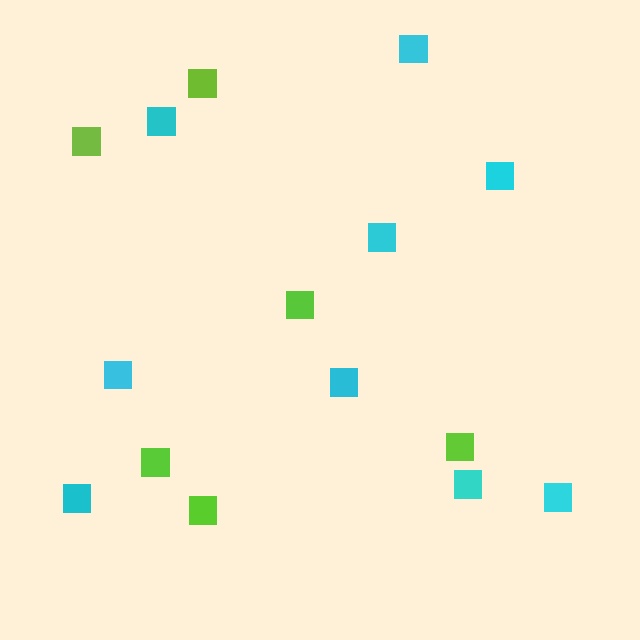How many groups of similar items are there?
There are 2 groups: one group of lime squares (6) and one group of cyan squares (9).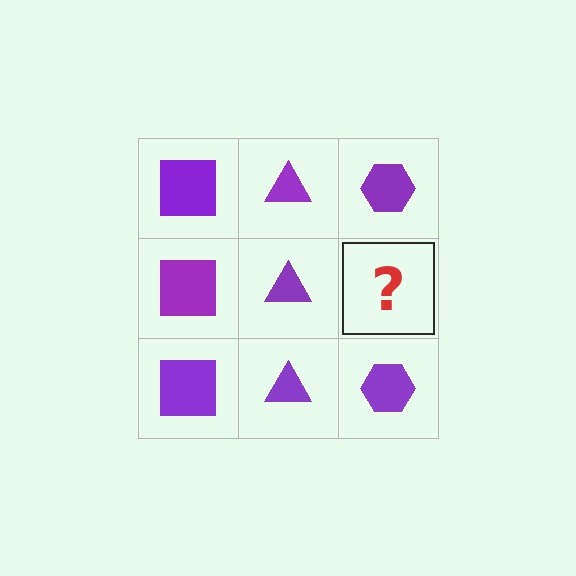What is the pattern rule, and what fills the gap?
The rule is that each column has a consistent shape. The gap should be filled with a purple hexagon.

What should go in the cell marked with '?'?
The missing cell should contain a purple hexagon.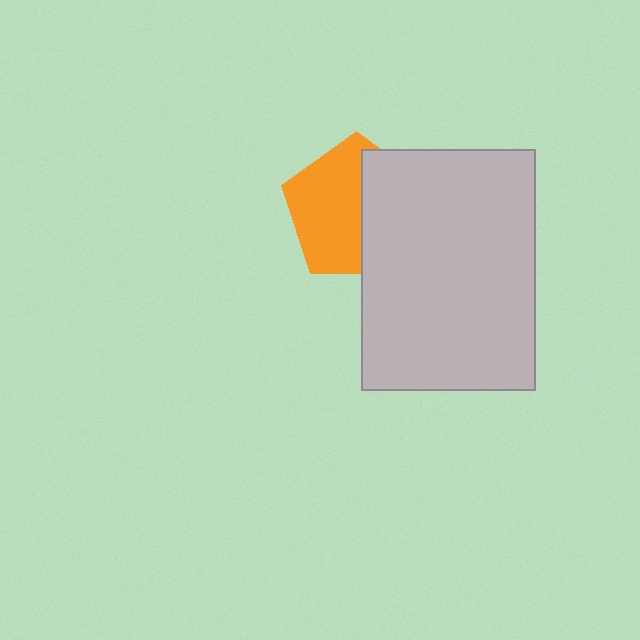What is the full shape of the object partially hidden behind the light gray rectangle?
The partially hidden object is an orange pentagon.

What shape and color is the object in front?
The object in front is a light gray rectangle.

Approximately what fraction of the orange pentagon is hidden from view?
Roughly 44% of the orange pentagon is hidden behind the light gray rectangle.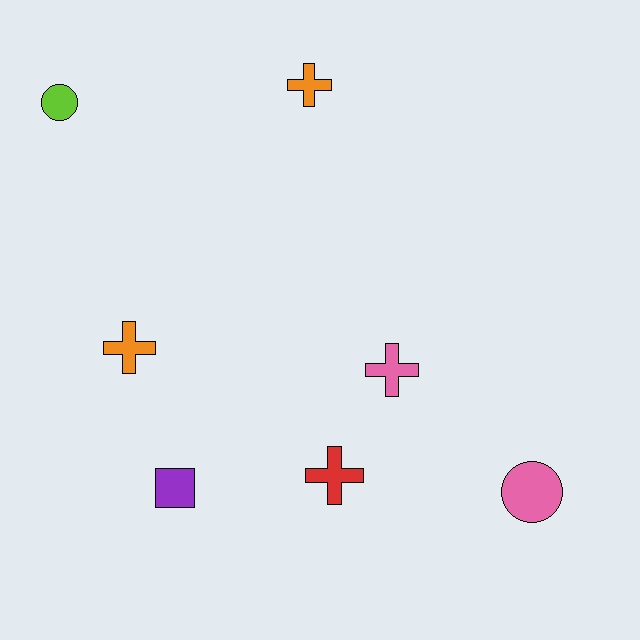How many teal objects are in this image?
There are no teal objects.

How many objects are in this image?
There are 7 objects.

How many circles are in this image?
There are 2 circles.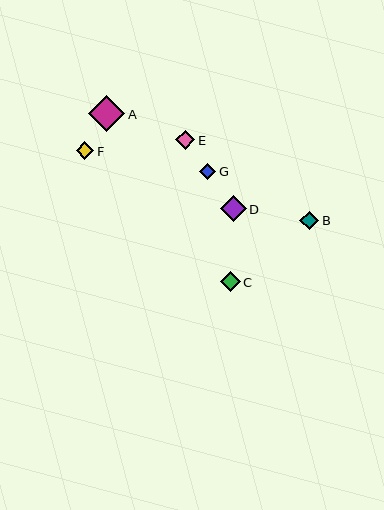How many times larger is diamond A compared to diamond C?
Diamond A is approximately 1.8 times the size of diamond C.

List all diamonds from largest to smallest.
From largest to smallest: A, D, C, E, B, F, G.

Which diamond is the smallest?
Diamond G is the smallest with a size of approximately 16 pixels.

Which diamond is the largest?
Diamond A is the largest with a size of approximately 37 pixels.